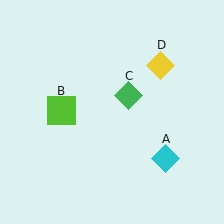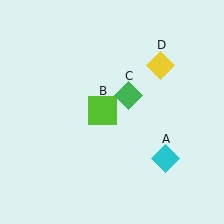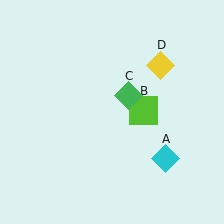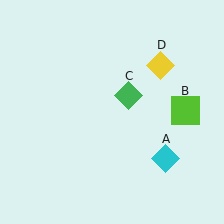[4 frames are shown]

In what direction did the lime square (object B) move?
The lime square (object B) moved right.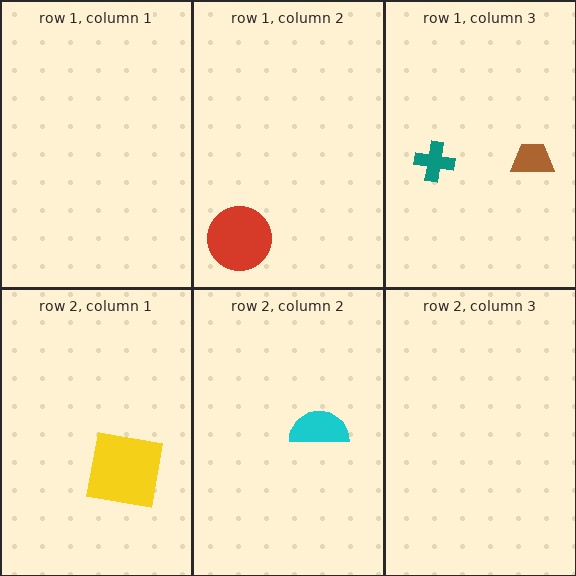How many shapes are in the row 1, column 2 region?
1.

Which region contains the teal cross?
The row 1, column 3 region.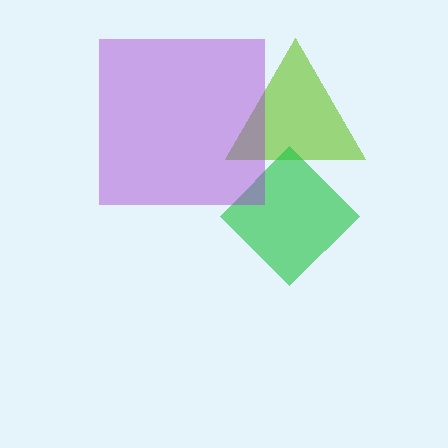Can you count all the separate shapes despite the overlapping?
Yes, there are 3 separate shapes.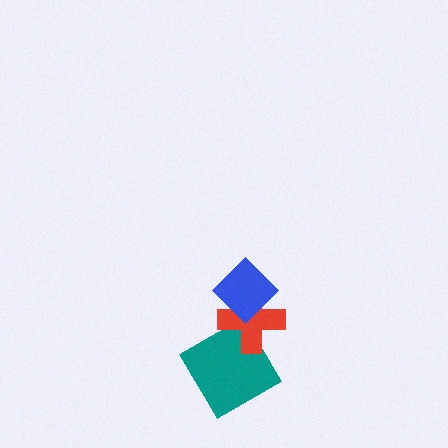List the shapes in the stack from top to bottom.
From top to bottom: the blue diamond, the red cross, the teal diamond.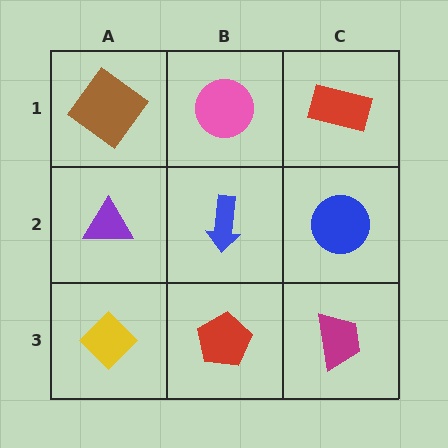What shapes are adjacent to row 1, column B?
A blue arrow (row 2, column B), a brown diamond (row 1, column A), a red rectangle (row 1, column C).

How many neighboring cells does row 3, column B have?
3.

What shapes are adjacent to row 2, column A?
A brown diamond (row 1, column A), a yellow diamond (row 3, column A), a blue arrow (row 2, column B).